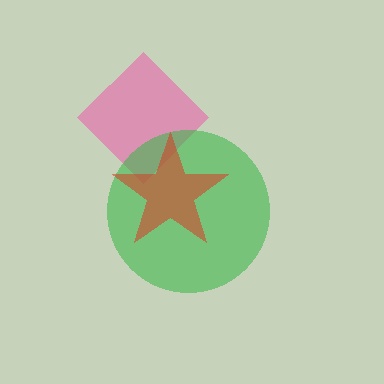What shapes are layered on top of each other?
The layered shapes are: a pink diamond, a green circle, a red star.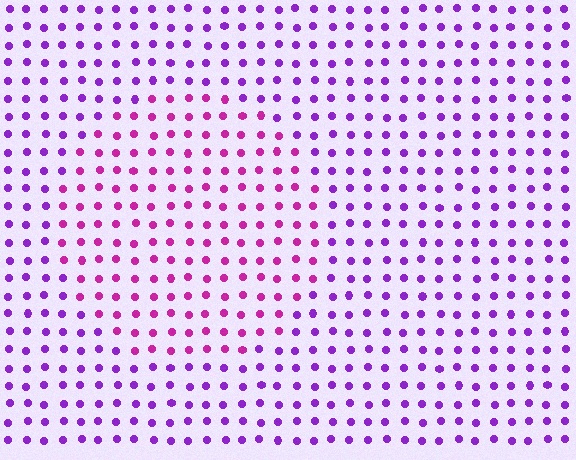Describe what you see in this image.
The image is filled with small purple elements in a uniform arrangement. A circle-shaped region is visible where the elements are tinted to a slightly different hue, forming a subtle color boundary.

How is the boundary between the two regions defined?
The boundary is defined purely by a slight shift in hue (about 35 degrees). Spacing, size, and orientation are identical on both sides.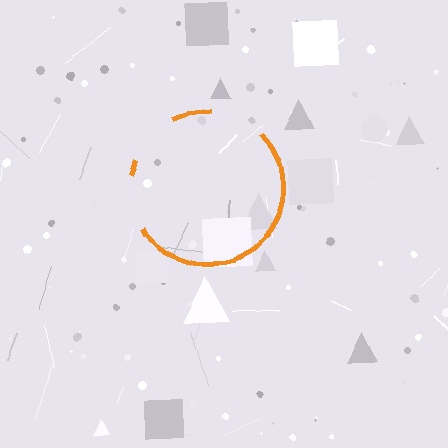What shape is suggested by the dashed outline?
The dashed outline suggests a circle.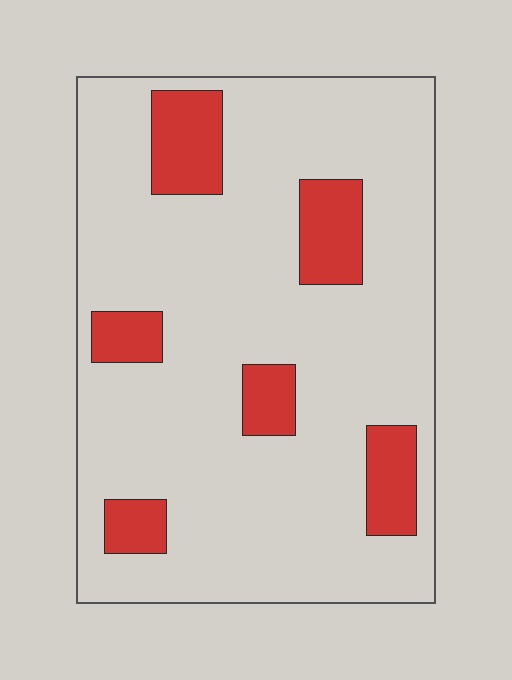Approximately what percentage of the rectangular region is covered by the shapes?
Approximately 15%.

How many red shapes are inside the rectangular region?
6.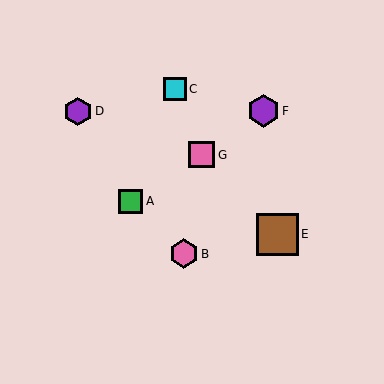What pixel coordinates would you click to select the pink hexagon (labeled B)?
Click at (184, 254) to select the pink hexagon B.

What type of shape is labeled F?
Shape F is a purple hexagon.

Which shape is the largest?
The brown square (labeled E) is the largest.